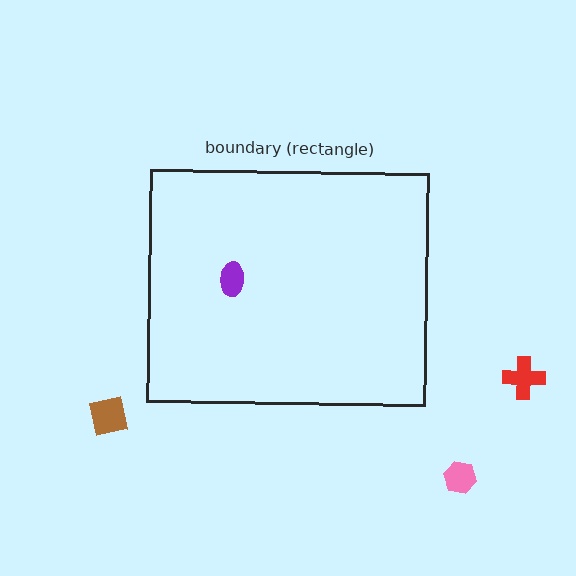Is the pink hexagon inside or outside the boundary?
Outside.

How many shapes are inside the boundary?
1 inside, 3 outside.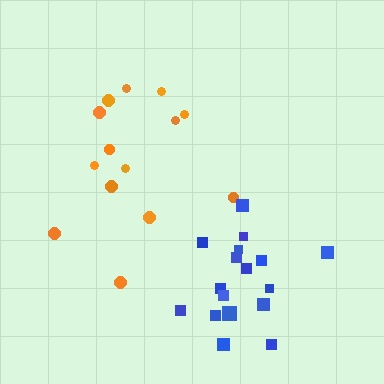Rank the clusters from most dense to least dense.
blue, orange.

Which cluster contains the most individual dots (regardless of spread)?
Blue (17).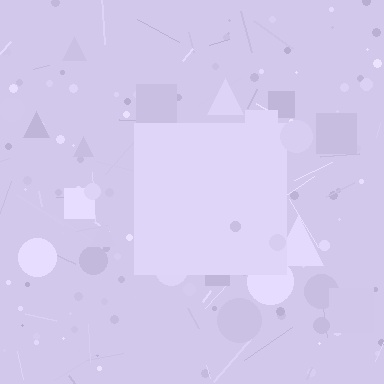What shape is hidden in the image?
A square is hidden in the image.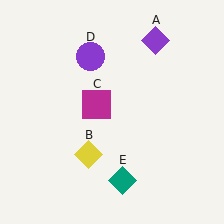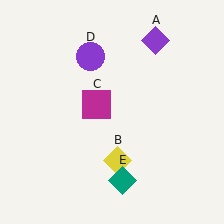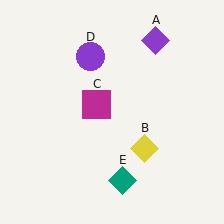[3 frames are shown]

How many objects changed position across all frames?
1 object changed position: yellow diamond (object B).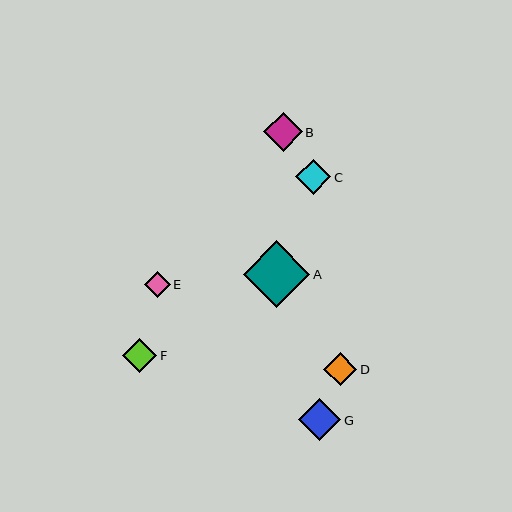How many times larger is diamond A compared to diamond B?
Diamond A is approximately 1.7 times the size of diamond B.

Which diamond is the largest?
Diamond A is the largest with a size of approximately 67 pixels.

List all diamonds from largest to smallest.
From largest to smallest: A, G, B, C, F, D, E.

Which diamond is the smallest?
Diamond E is the smallest with a size of approximately 26 pixels.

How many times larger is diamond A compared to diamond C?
Diamond A is approximately 1.9 times the size of diamond C.